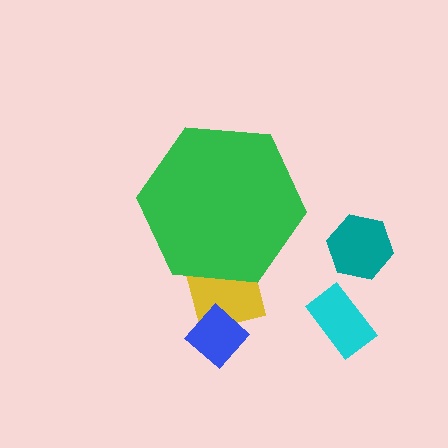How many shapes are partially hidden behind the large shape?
1 shape is partially hidden.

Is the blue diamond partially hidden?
No, the blue diamond is fully visible.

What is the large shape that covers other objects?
A green hexagon.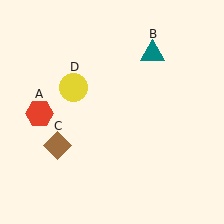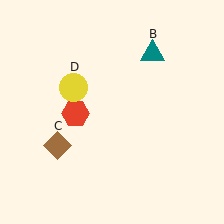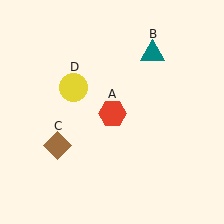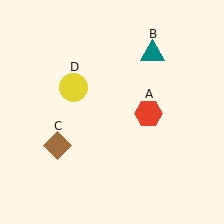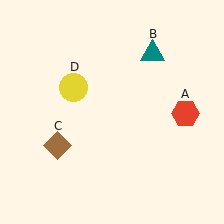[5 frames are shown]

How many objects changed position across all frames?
1 object changed position: red hexagon (object A).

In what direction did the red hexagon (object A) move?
The red hexagon (object A) moved right.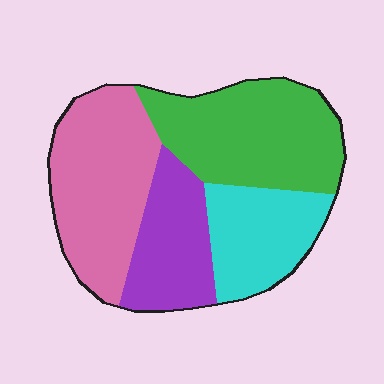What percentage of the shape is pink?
Pink takes up about one third (1/3) of the shape.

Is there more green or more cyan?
Green.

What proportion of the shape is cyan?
Cyan takes up about one fifth (1/5) of the shape.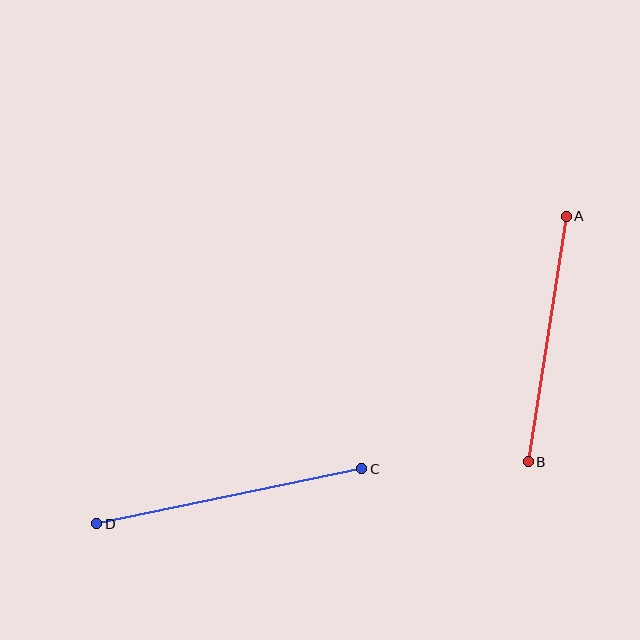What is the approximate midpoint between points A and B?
The midpoint is at approximately (547, 339) pixels.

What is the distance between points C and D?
The distance is approximately 271 pixels.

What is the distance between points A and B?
The distance is approximately 248 pixels.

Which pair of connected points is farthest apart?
Points C and D are farthest apart.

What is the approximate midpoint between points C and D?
The midpoint is at approximately (229, 496) pixels.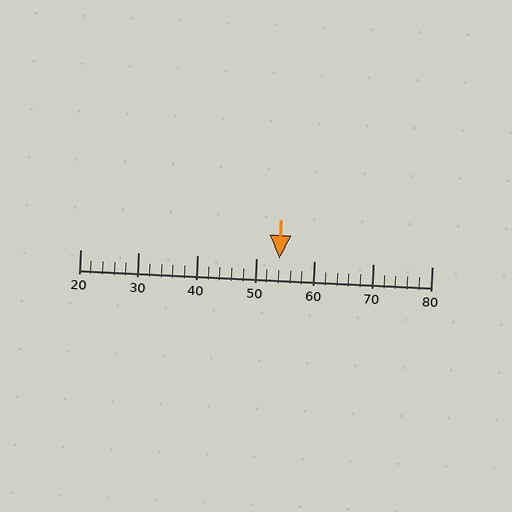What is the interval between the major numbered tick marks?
The major tick marks are spaced 10 units apart.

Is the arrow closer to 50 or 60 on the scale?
The arrow is closer to 50.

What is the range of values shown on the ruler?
The ruler shows values from 20 to 80.